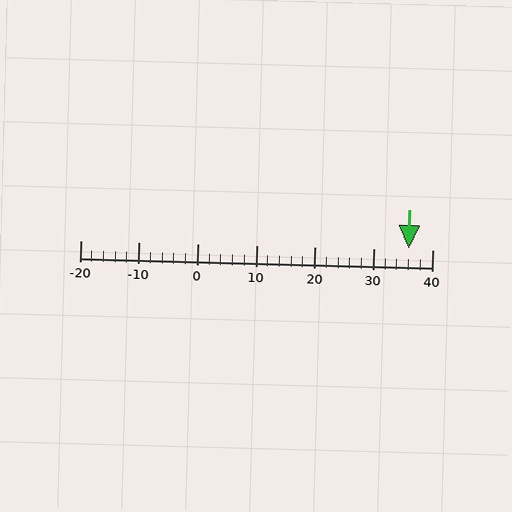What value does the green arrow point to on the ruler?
The green arrow points to approximately 36.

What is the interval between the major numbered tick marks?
The major tick marks are spaced 10 units apart.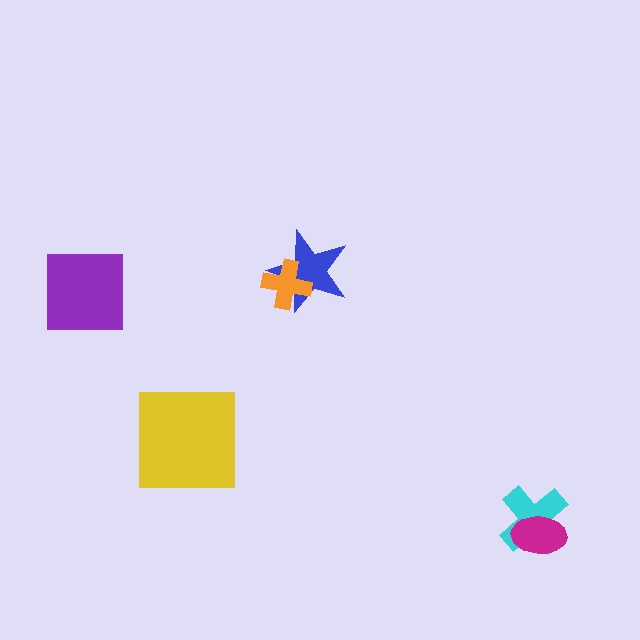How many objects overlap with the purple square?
0 objects overlap with the purple square.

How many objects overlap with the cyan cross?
1 object overlaps with the cyan cross.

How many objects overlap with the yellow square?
0 objects overlap with the yellow square.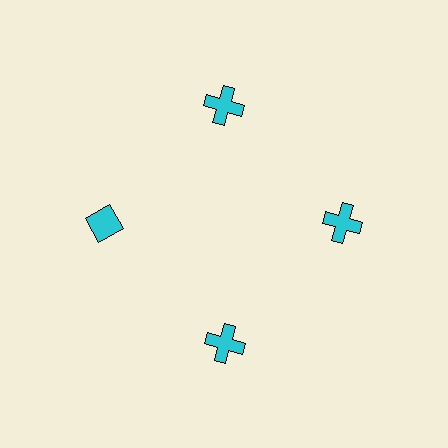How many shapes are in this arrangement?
There are 4 shapes arranged in a ring pattern.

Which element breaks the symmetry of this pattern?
The cyan diamond at roughly the 9 o'clock position breaks the symmetry. All other shapes are cyan crosses.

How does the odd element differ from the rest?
It has a different shape: diamond instead of cross.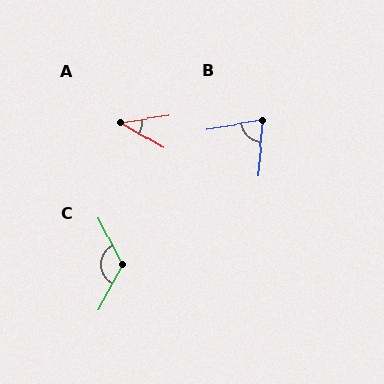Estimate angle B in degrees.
Approximately 76 degrees.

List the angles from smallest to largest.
A (38°), B (76°), C (125°).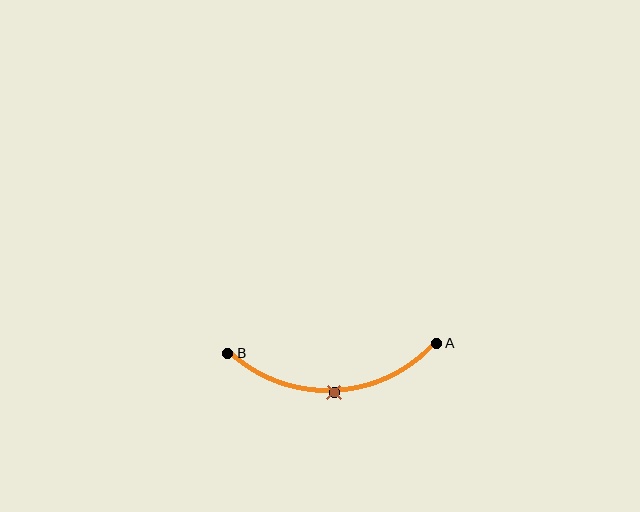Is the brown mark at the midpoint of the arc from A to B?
Yes. The brown mark lies on the arc at equal arc-length from both A and B — it is the arc midpoint.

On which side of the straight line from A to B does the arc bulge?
The arc bulges below the straight line connecting A and B.